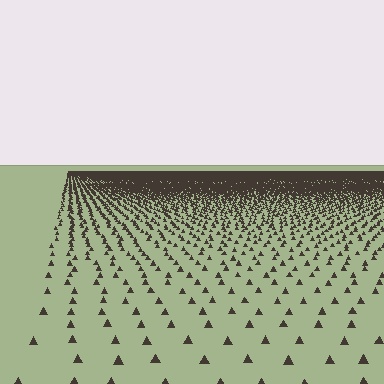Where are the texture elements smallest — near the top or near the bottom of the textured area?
Near the top.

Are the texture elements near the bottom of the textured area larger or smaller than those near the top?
Larger. Near the bottom, elements are closer to the viewer and appear at a bigger on-screen size.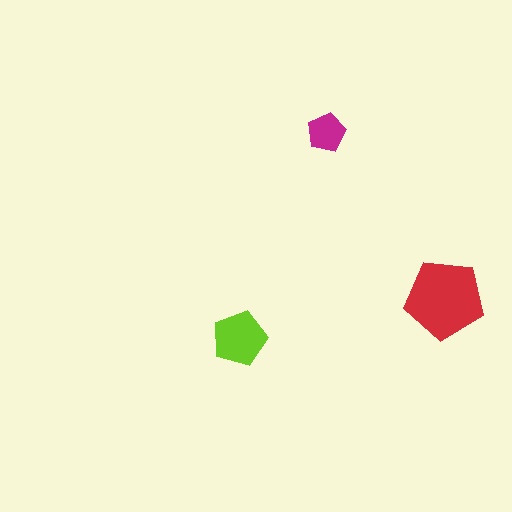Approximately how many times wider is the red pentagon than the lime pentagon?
About 1.5 times wider.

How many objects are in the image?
There are 3 objects in the image.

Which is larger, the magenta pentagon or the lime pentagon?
The lime one.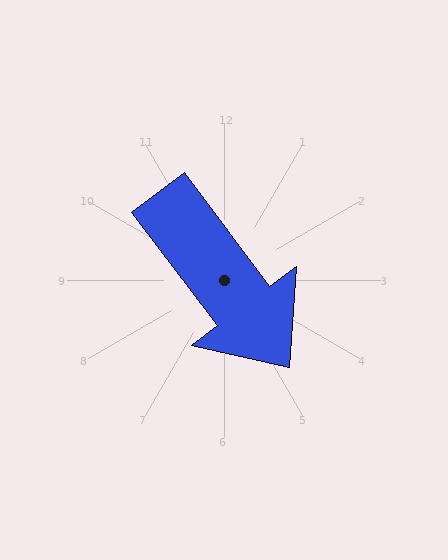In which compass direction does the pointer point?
Southeast.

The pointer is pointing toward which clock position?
Roughly 5 o'clock.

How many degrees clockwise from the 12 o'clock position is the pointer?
Approximately 143 degrees.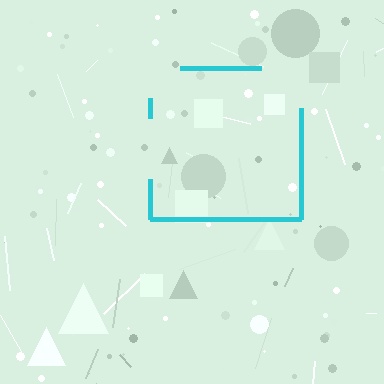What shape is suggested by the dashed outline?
The dashed outline suggests a square.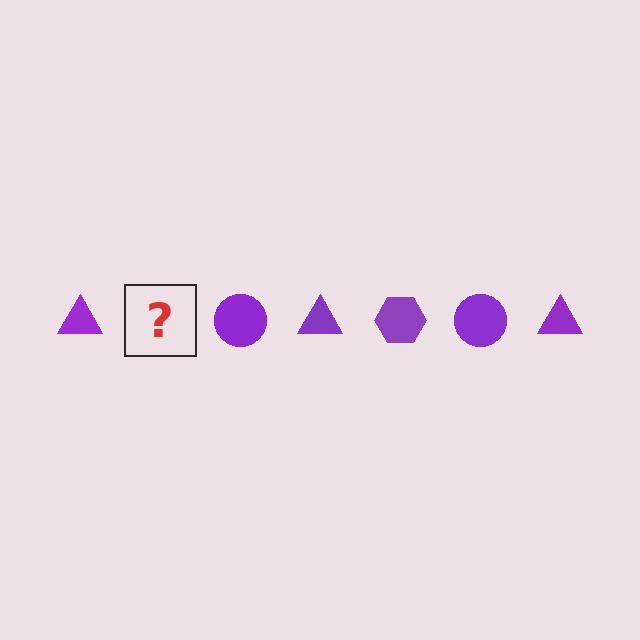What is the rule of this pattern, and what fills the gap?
The rule is that the pattern cycles through triangle, hexagon, circle shapes in purple. The gap should be filled with a purple hexagon.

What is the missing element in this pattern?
The missing element is a purple hexagon.